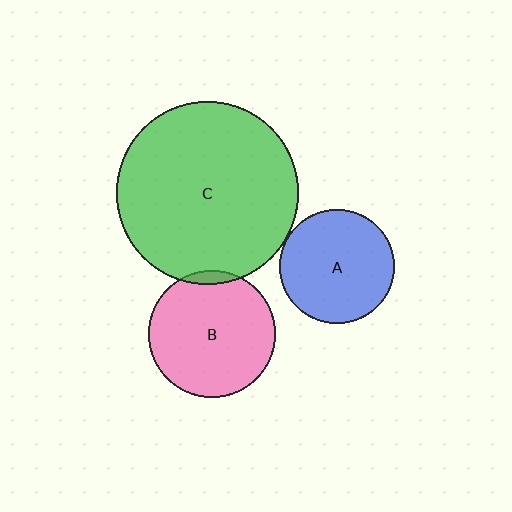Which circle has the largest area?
Circle C (green).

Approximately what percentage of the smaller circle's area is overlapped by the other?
Approximately 5%.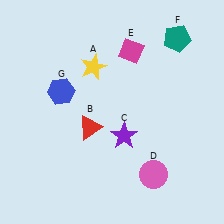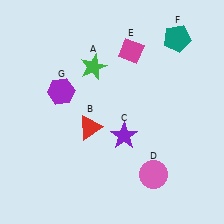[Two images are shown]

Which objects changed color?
A changed from yellow to green. G changed from blue to purple.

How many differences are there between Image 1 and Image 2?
There are 2 differences between the two images.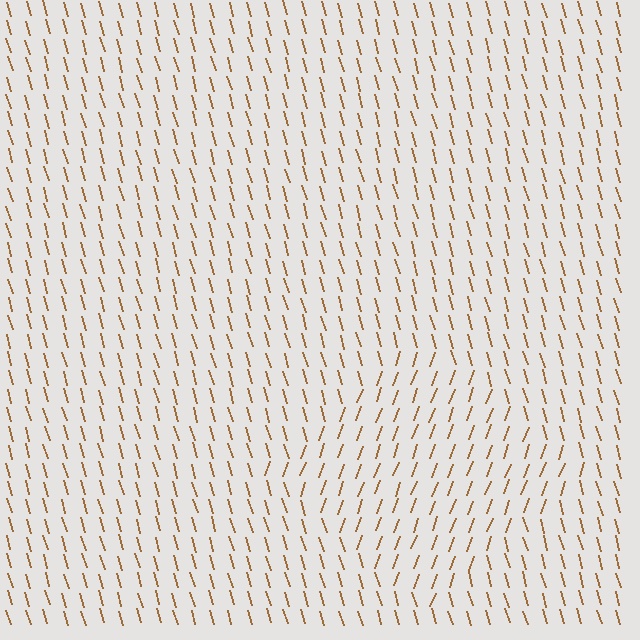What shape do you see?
I see a diamond.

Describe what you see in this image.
The image is filled with small brown line segments. A diamond region in the image has lines oriented differently from the surrounding lines, creating a visible texture boundary.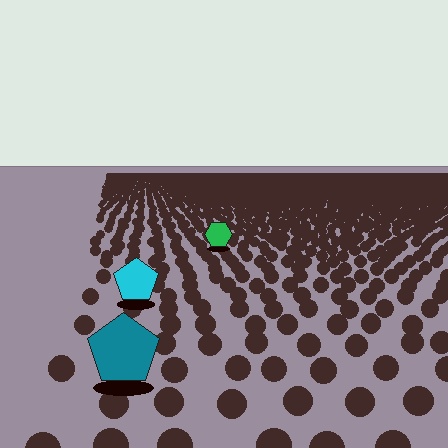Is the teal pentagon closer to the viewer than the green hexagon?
Yes. The teal pentagon is closer — you can tell from the texture gradient: the ground texture is coarser near it.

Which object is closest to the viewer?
The teal pentagon is closest. The texture marks near it are larger and more spread out.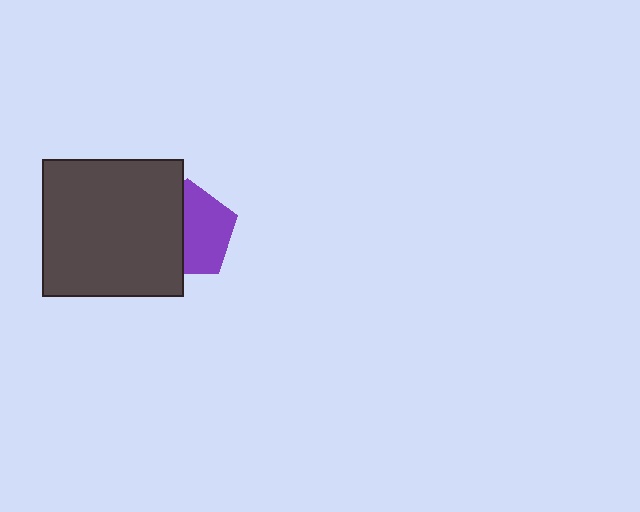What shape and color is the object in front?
The object in front is a dark gray rectangle.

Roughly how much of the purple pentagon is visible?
About half of it is visible (roughly 56%).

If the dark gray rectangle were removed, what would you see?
You would see the complete purple pentagon.